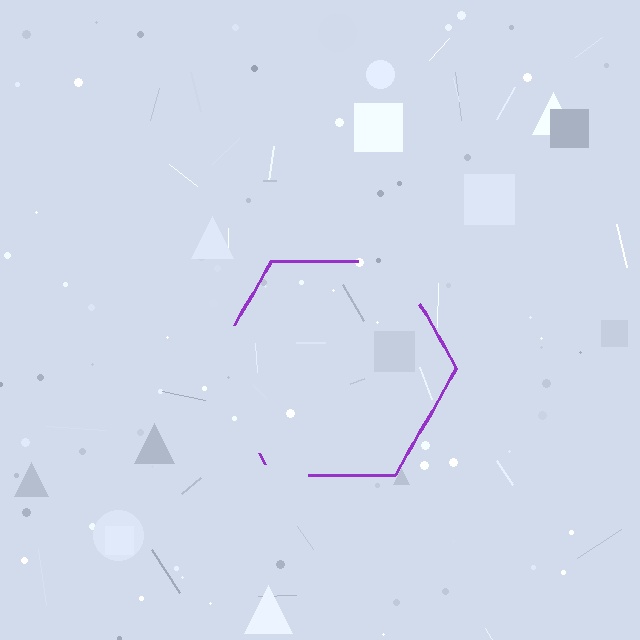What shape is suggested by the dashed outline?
The dashed outline suggests a hexagon.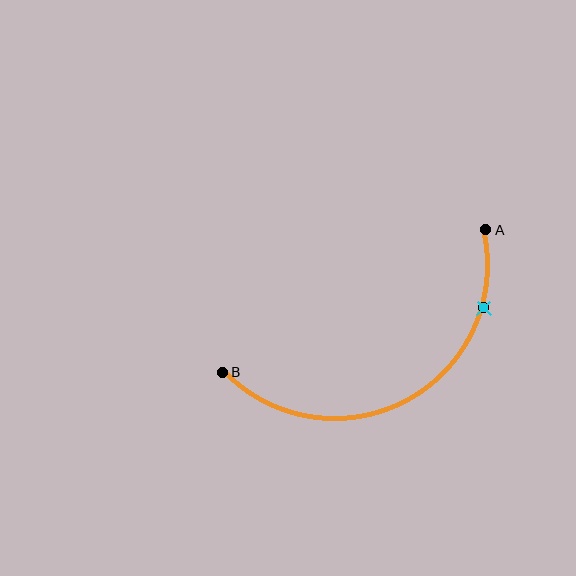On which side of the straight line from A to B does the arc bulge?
The arc bulges below the straight line connecting A and B.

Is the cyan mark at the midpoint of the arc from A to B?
No. The cyan mark lies on the arc but is closer to endpoint A. The arc midpoint would be at the point on the curve equidistant along the arc from both A and B.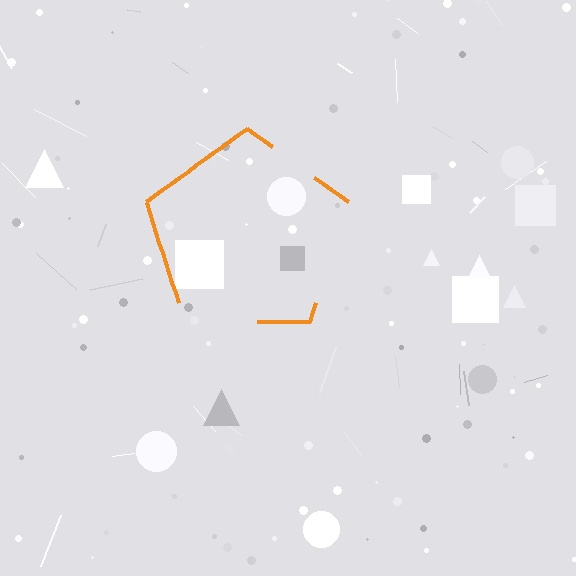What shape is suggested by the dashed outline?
The dashed outline suggests a pentagon.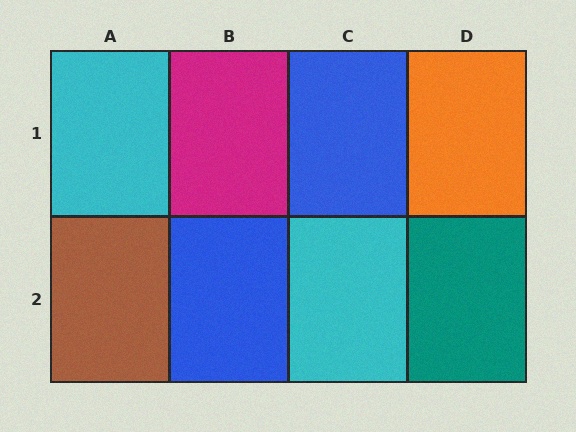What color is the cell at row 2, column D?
Teal.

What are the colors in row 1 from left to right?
Cyan, magenta, blue, orange.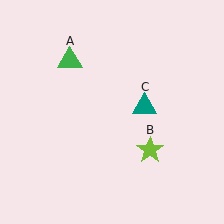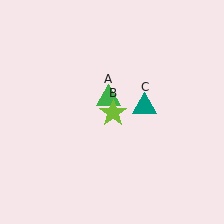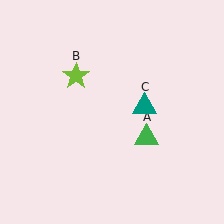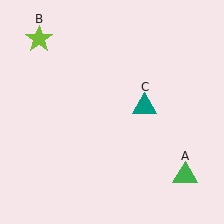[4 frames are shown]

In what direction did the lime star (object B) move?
The lime star (object B) moved up and to the left.